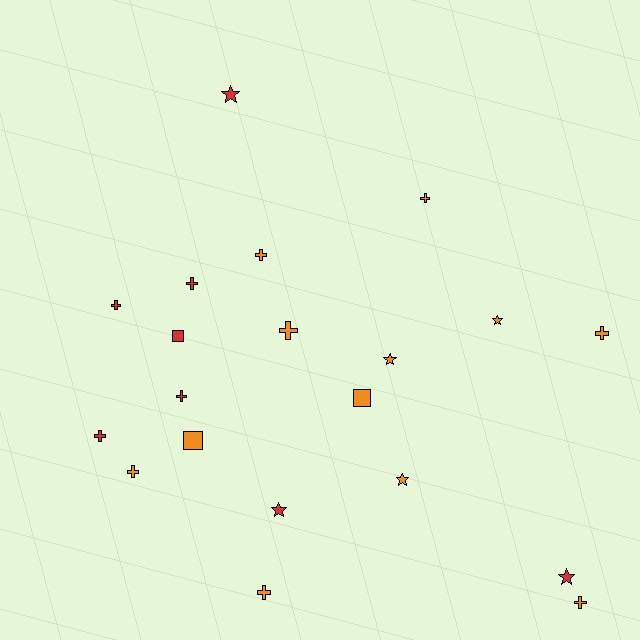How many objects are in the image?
There are 20 objects.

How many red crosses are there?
There are 4 red crosses.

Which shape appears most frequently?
Cross, with 11 objects.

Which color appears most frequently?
Orange, with 12 objects.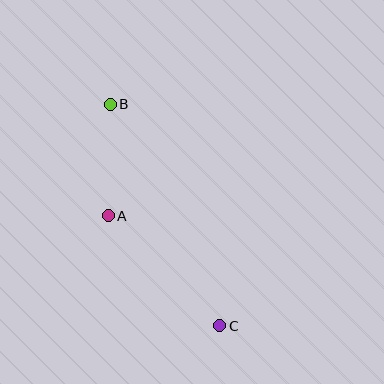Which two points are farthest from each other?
Points B and C are farthest from each other.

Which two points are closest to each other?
Points A and B are closest to each other.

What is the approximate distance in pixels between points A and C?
The distance between A and C is approximately 157 pixels.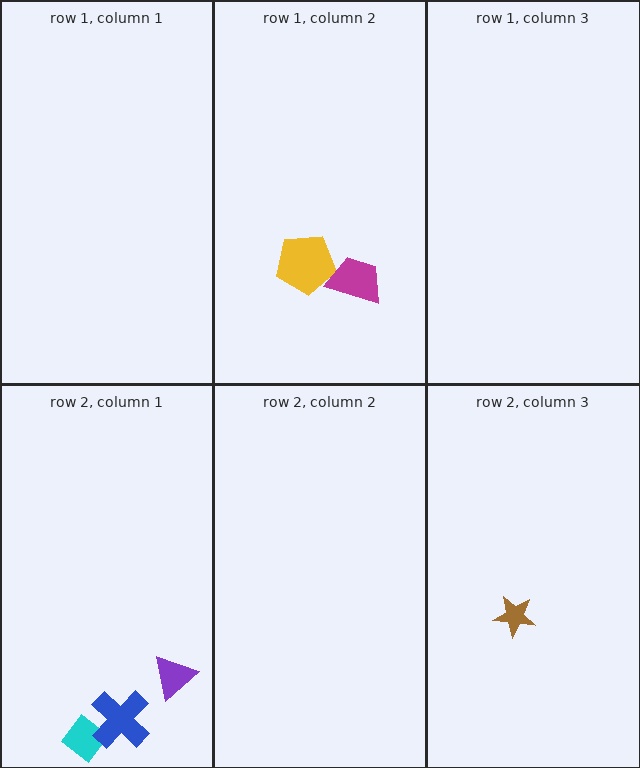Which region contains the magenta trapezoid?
The row 1, column 2 region.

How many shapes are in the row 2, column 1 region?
3.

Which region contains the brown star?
The row 2, column 3 region.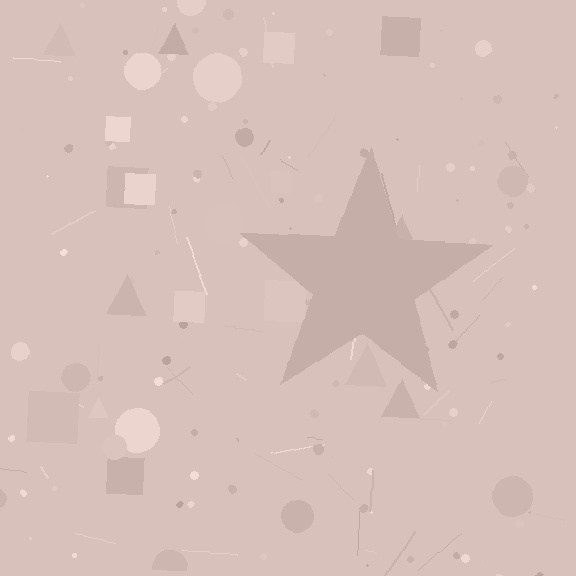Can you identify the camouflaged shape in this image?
The camouflaged shape is a star.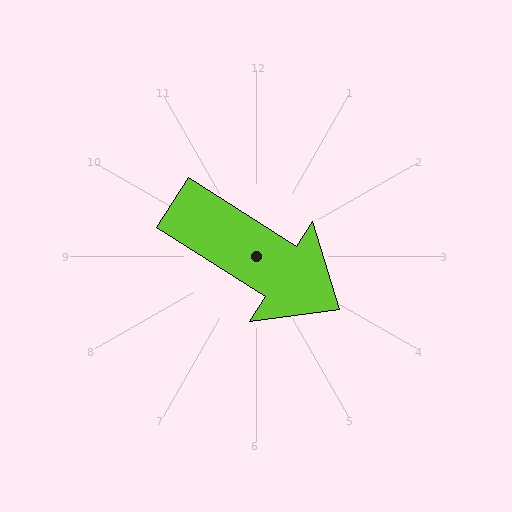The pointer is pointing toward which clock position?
Roughly 4 o'clock.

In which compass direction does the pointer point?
Southeast.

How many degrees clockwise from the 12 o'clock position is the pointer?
Approximately 123 degrees.